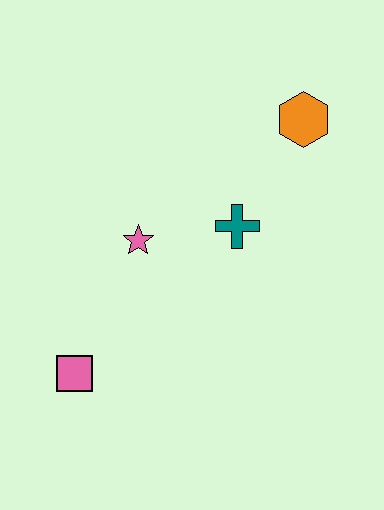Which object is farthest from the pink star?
The orange hexagon is farthest from the pink star.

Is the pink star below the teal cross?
Yes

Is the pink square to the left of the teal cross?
Yes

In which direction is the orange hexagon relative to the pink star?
The orange hexagon is to the right of the pink star.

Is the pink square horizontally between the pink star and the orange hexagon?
No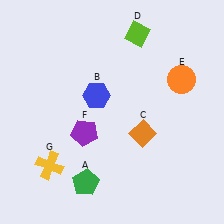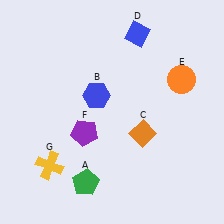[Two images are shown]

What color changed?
The diamond (D) changed from lime in Image 1 to blue in Image 2.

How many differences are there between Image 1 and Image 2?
There is 1 difference between the two images.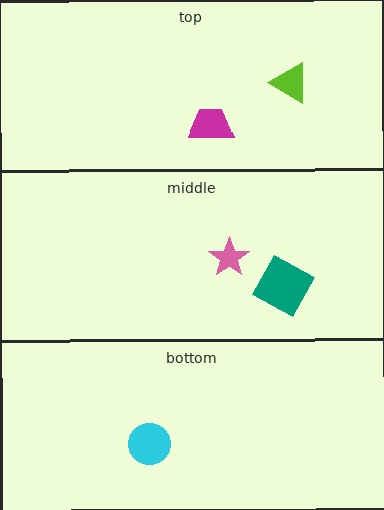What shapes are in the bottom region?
The cyan circle.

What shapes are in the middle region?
The pink star, the teal square.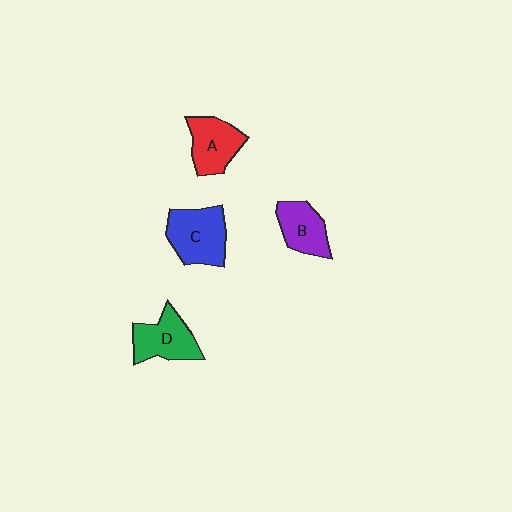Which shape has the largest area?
Shape C (blue).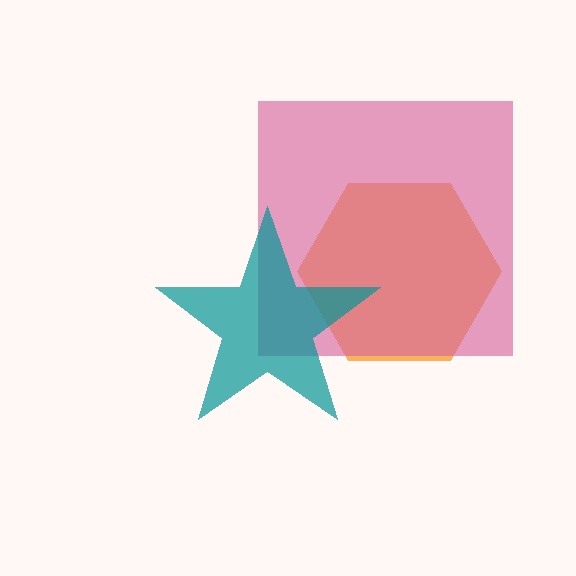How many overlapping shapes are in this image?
There are 3 overlapping shapes in the image.